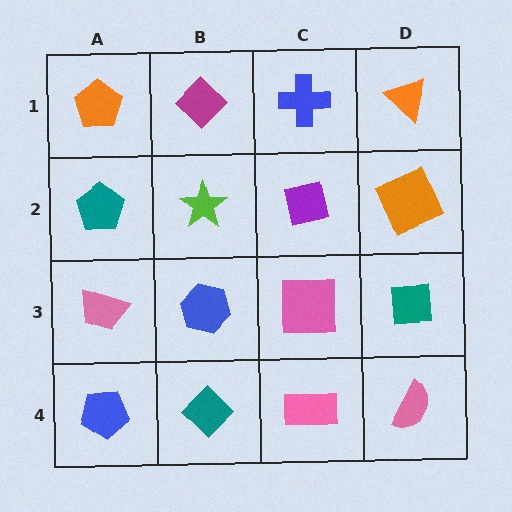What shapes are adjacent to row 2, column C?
A blue cross (row 1, column C), a pink square (row 3, column C), a lime star (row 2, column B), an orange square (row 2, column D).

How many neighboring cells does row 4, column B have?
3.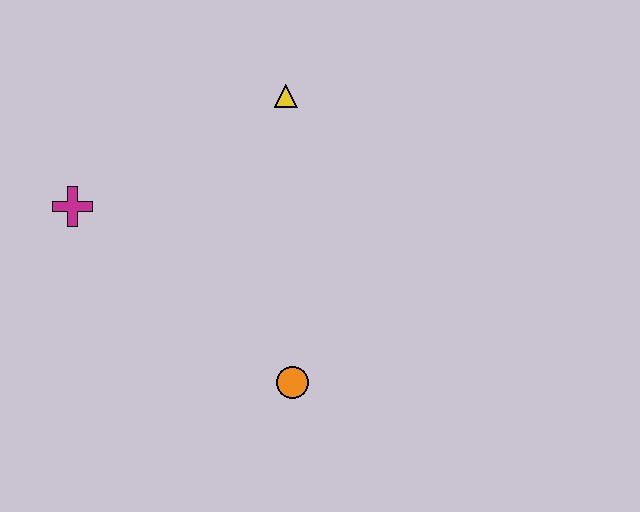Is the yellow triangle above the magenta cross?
Yes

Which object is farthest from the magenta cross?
The orange circle is farthest from the magenta cross.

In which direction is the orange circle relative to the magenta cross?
The orange circle is to the right of the magenta cross.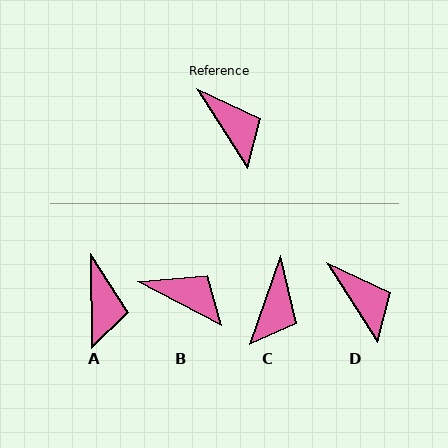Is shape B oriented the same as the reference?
No, it is off by about 30 degrees.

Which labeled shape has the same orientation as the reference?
D.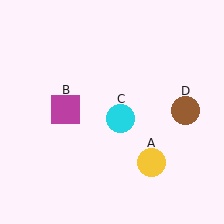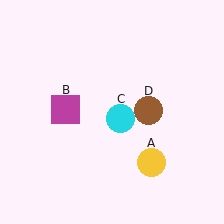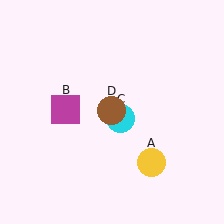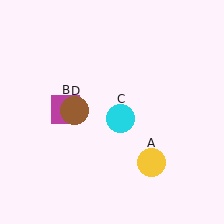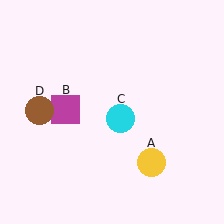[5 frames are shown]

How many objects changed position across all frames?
1 object changed position: brown circle (object D).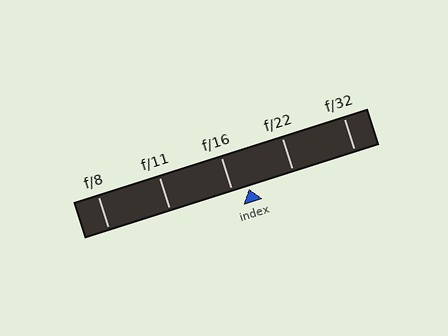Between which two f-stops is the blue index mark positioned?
The index mark is between f/16 and f/22.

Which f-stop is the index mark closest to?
The index mark is closest to f/16.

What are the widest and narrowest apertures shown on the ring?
The widest aperture shown is f/8 and the narrowest is f/32.